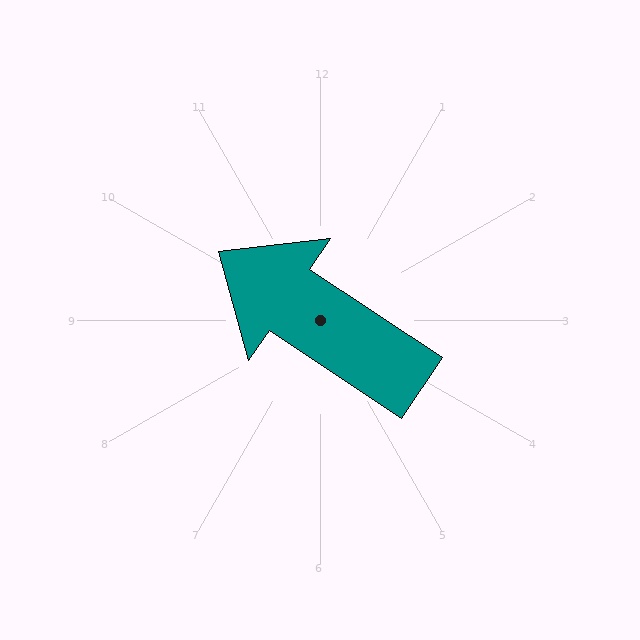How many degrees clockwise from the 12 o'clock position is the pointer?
Approximately 304 degrees.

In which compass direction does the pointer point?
Northwest.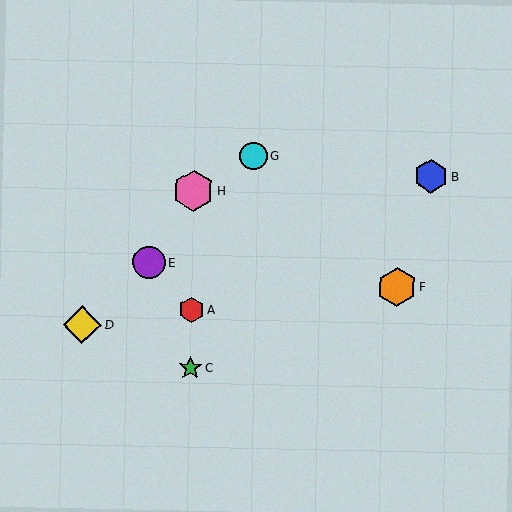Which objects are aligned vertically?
Objects A, C, H are aligned vertically.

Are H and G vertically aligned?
No, H is at x≈194 and G is at x≈253.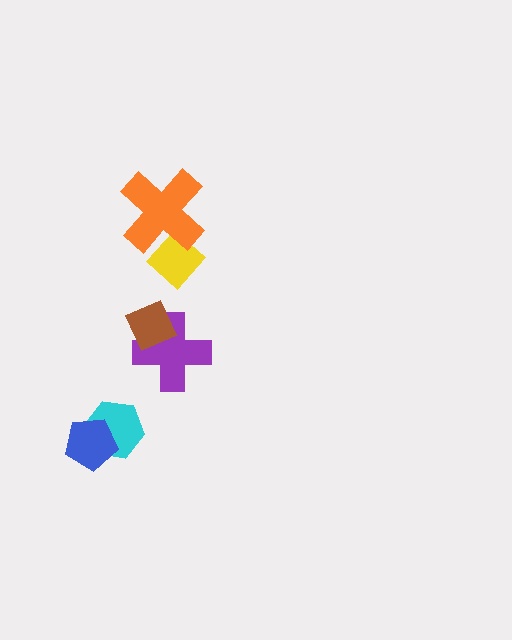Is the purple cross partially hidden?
Yes, it is partially covered by another shape.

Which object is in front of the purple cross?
The brown diamond is in front of the purple cross.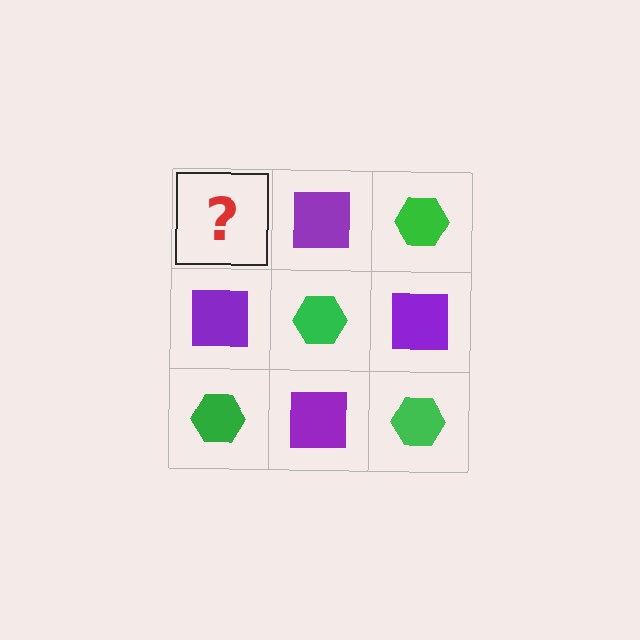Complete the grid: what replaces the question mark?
The question mark should be replaced with a green hexagon.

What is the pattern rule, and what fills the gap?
The rule is that it alternates green hexagon and purple square in a checkerboard pattern. The gap should be filled with a green hexagon.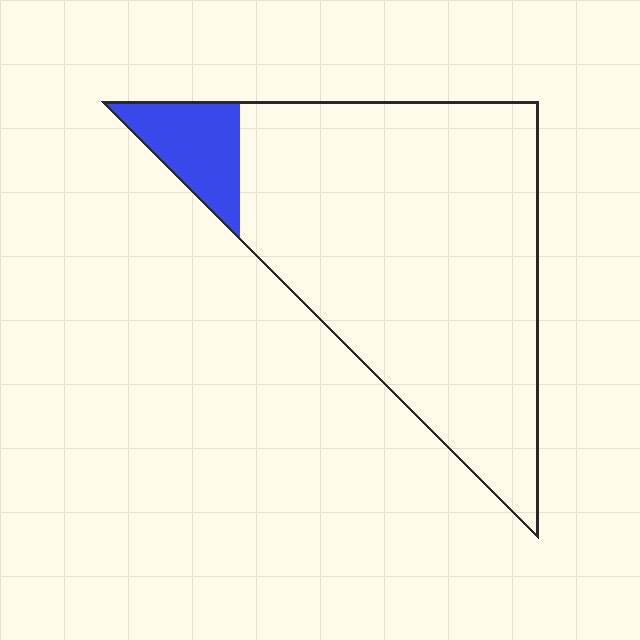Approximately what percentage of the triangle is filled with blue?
Approximately 10%.